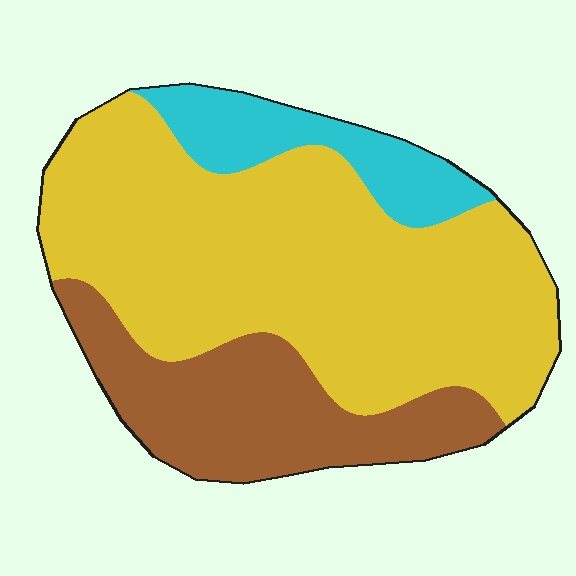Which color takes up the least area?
Cyan, at roughly 15%.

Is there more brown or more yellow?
Yellow.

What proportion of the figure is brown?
Brown covers roughly 25% of the figure.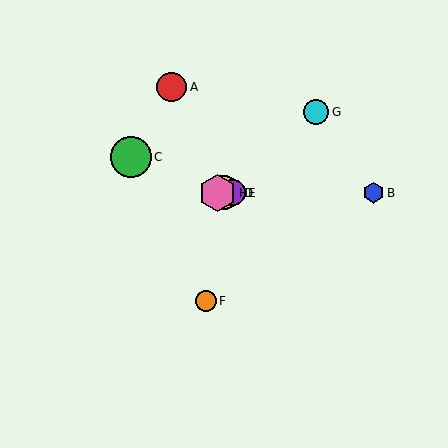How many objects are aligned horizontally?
4 objects (B, D, E, H) are aligned horizontally.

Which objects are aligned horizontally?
Objects B, D, E, H are aligned horizontally.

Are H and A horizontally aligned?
No, H is at y≈193 and A is at y≈87.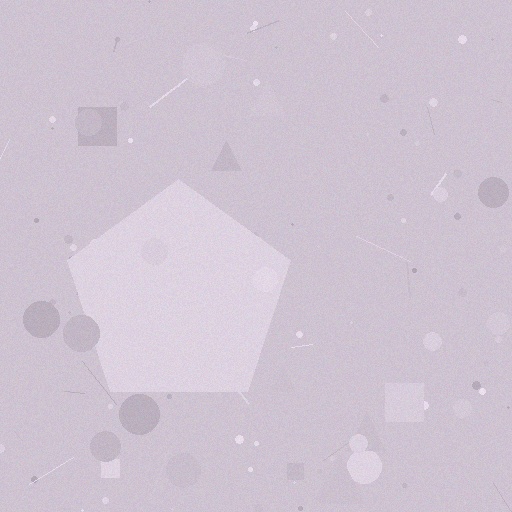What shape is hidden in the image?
A pentagon is hidden in the image.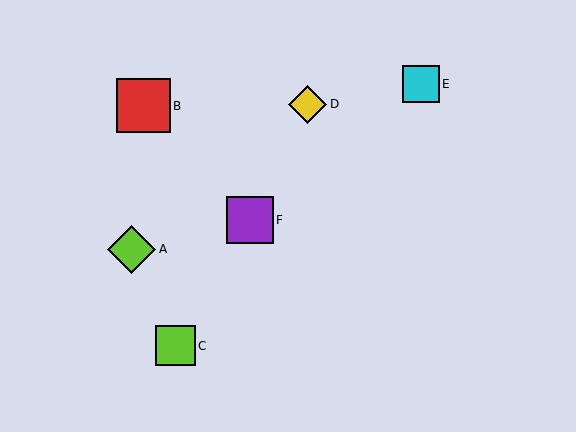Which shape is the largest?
The red square (labeled B) is the largest.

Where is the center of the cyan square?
The center of the cyan square is at (421, 84).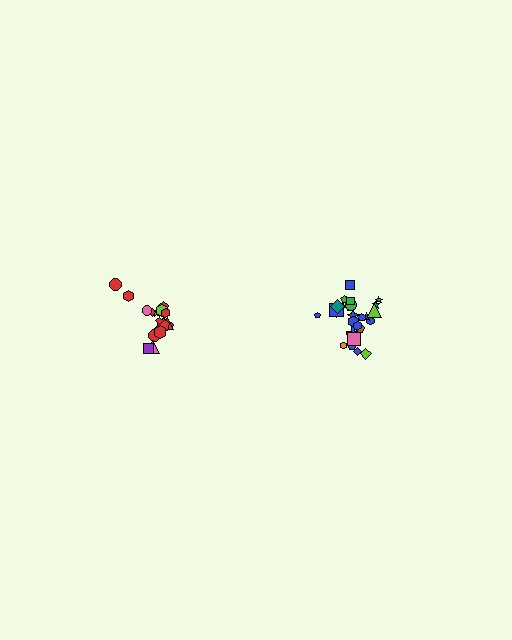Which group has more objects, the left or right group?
The right group.